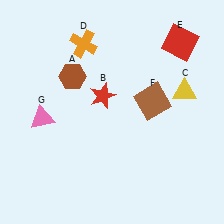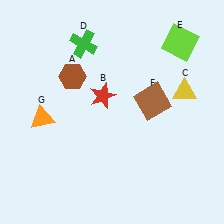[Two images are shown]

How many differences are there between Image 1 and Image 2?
There are 3 differences between the two images.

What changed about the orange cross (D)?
In Image 1, D is orange. In Image 2, it changed to green.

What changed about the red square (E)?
In Image 1, E is red. In Image 2, it changed to lime.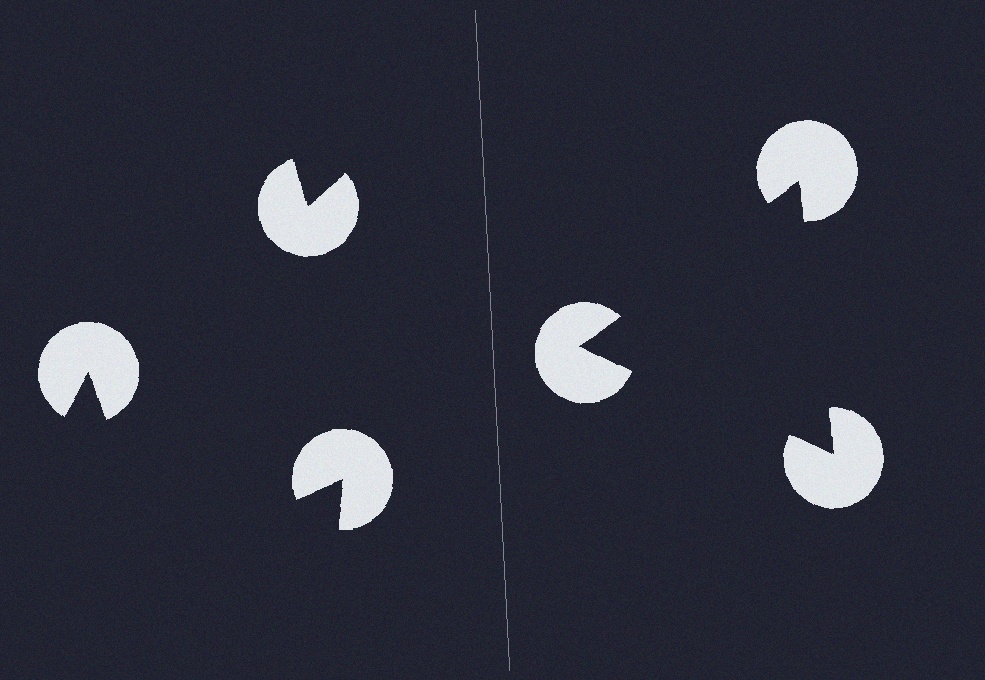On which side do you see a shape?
An illusory triangle appears on the right side. On the left side the wedge cuts are rotated, so no coherent shape forms.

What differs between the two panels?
The pac-man discs are positioned identically on both sides; only the wedge orientations differ. On the right they align to a triangle; on the left they are misaligned.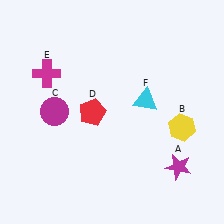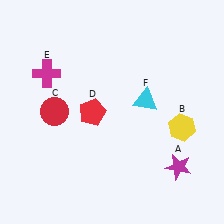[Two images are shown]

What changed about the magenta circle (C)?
In Image 1, C is magenta. In Image 2, it changed to red.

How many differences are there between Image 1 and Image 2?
There is 1 difference between the two images.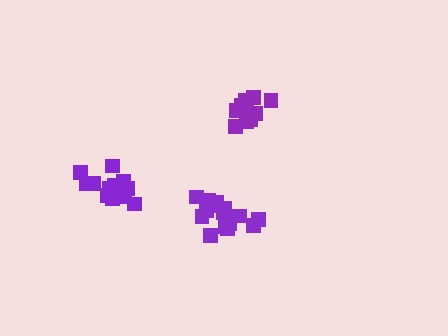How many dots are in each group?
Group 1: 13 dots, Group 2: 10 dots, Group 3: 16 dots (39 total).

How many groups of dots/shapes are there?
There are 3 groups.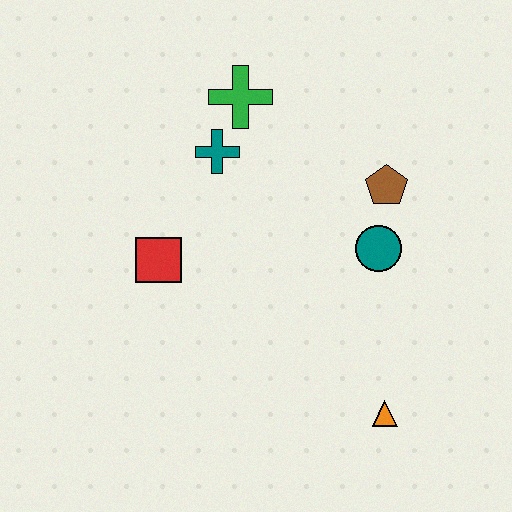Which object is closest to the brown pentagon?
The teal circle is closest to the brown pentagon.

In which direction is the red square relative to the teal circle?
The red square is to the left of the teal circle.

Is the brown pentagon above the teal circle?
Yes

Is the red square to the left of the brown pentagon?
Yes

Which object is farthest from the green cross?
The orange triangle is farthest from the green cross.